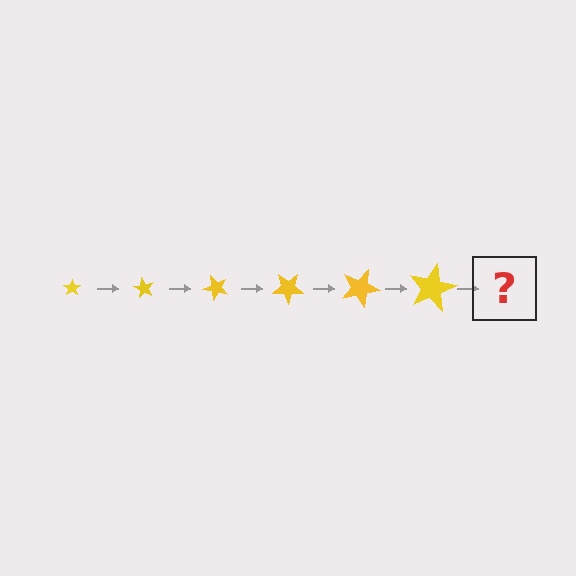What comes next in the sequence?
The next element should be a star, larger than the previous one and rotated 360 degrees from the start.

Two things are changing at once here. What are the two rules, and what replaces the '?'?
The two rules are that the star grows larger each step and it rotates 60 degrees each step. The '?' should be a star, larger than the previous one and rotated 360 degrees from the start.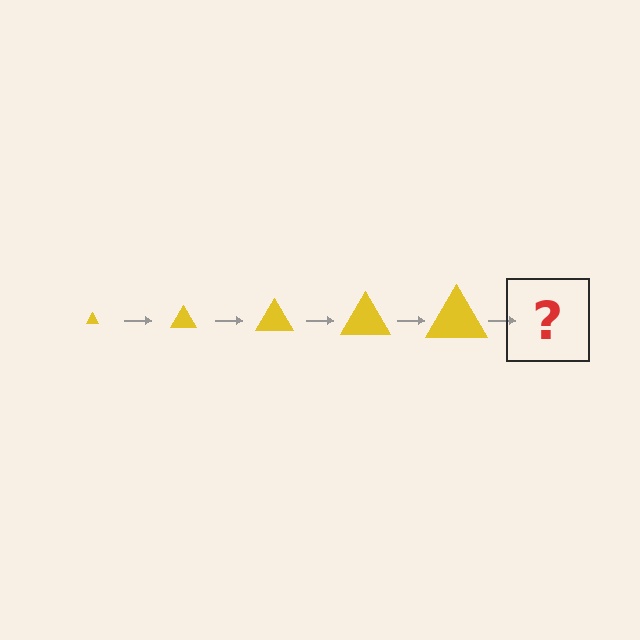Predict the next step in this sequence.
The next step is a yellow triangle, larger than the previous one.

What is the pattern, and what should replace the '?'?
The pattern is that the triangle gets progressively larger each step. The '?' should be a yellow triangle, larger than the previous one.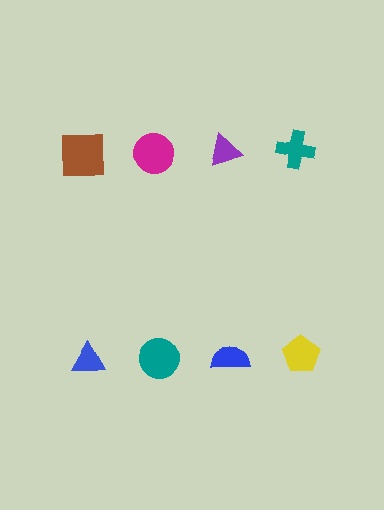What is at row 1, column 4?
A teal cross.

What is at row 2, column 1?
A blue triangle.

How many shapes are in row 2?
4 shapes.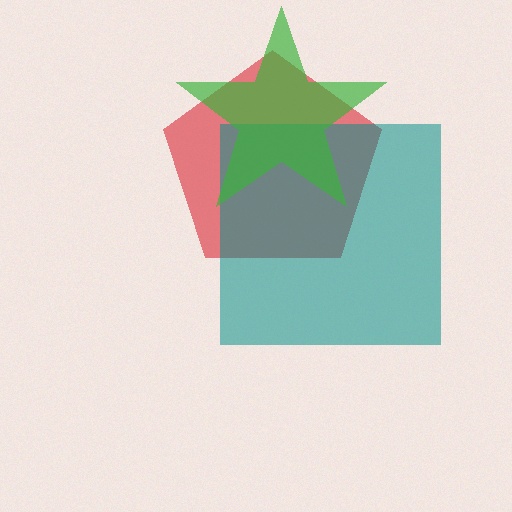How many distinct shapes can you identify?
There are 3 distinct shapes: a red pentagon, a teal square, a green star.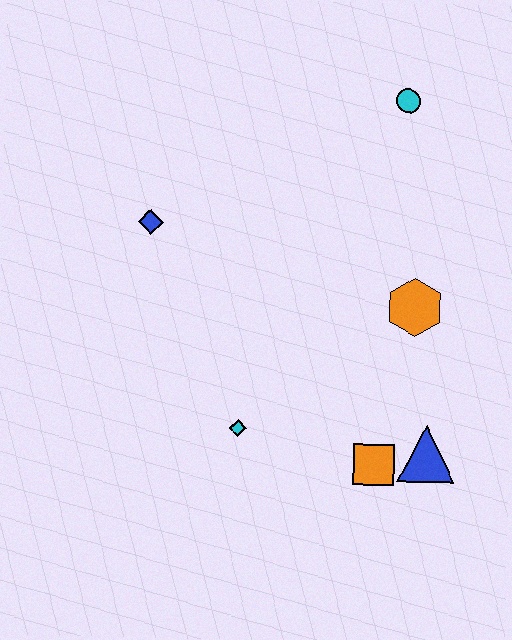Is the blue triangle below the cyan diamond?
Yes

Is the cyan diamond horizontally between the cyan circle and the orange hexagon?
No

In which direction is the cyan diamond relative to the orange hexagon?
The cyan diamond is to the left of the orange hexagon.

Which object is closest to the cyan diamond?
The orange square is closest to the cyan diamond.